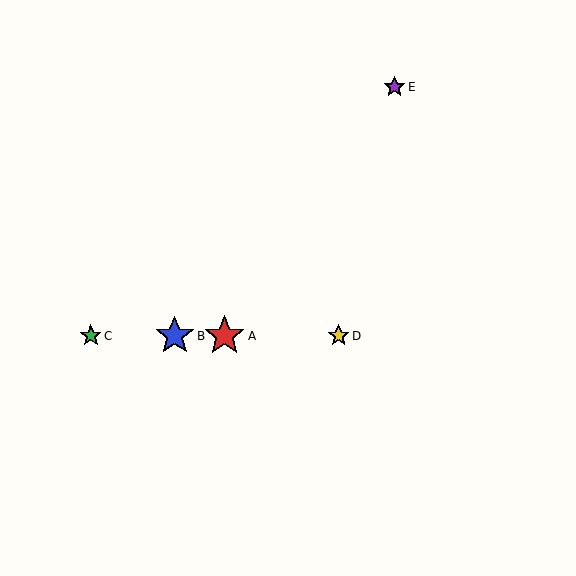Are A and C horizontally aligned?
Yes, both are at y≈336.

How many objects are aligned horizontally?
4 objects (A, B, C, D) are aligned horizontally.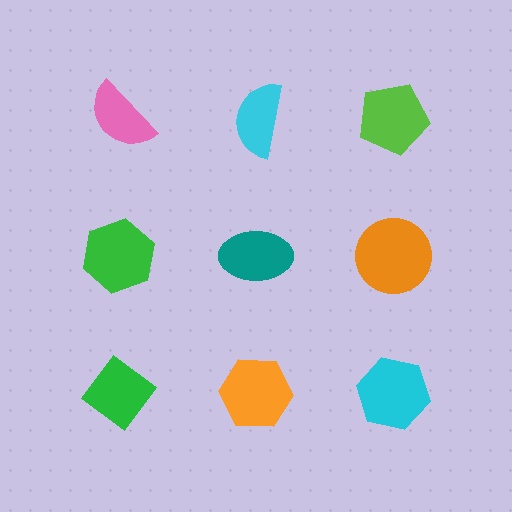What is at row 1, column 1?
A pink semicircle.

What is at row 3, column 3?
A cyan hexagon.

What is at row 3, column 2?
An orange hexagon.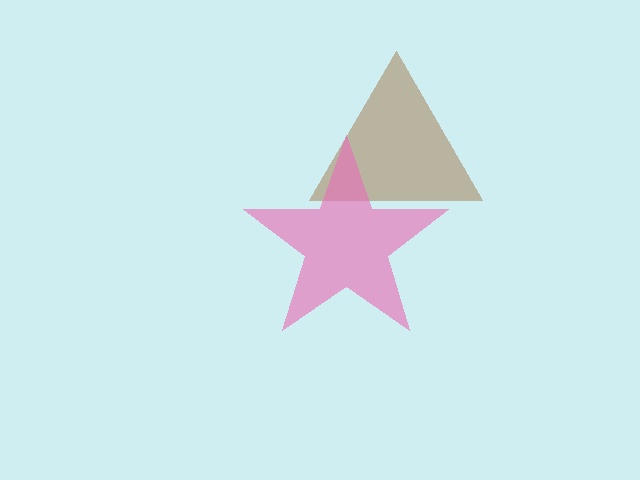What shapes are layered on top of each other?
The layered shapes are: a brown triangle, a pink star.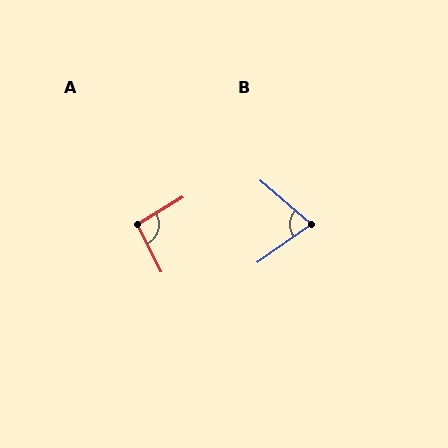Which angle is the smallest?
B, at approximately 76 degrees.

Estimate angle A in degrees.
Approximately 95 degrees.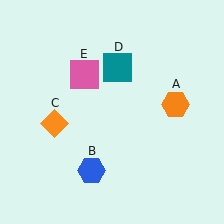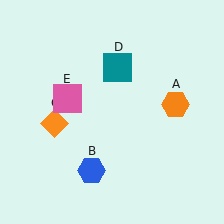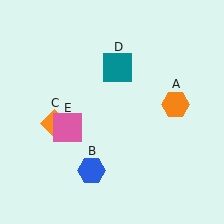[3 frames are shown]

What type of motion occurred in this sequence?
The pink square (object E) rotated counterclockwise around the center of the scene.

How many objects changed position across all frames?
1 object changed position: pink square (object E).